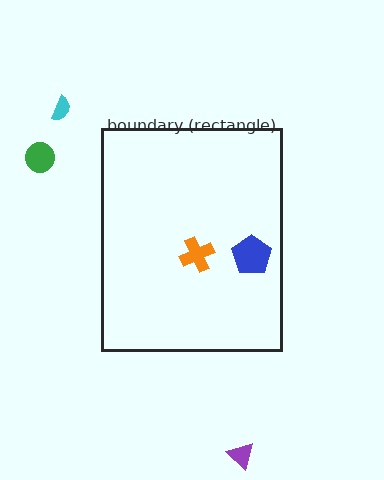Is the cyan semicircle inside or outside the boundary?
Outside.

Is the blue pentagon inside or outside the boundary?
Inside.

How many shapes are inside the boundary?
2 inside, 3 outside.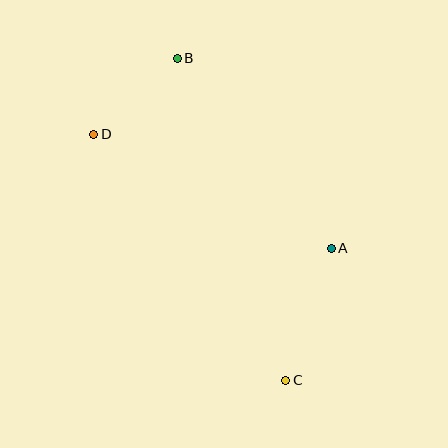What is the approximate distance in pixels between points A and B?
The distance between A and B is approximately 245 pixels.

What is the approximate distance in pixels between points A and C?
The distance between A and C is approximately 140 pixels.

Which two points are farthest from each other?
Points B and C are farthest from each other.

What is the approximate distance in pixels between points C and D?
The distance between C and D is approximately 313 pixels.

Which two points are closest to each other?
Points B and D are closest to each other.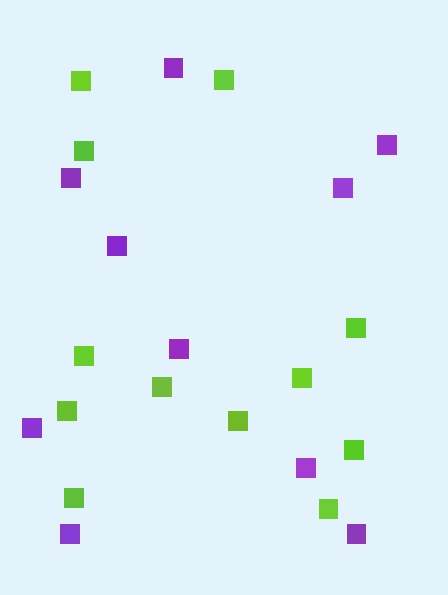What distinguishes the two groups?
There are 2 groups: one group of purple squares (10) and one group of lime squares (12).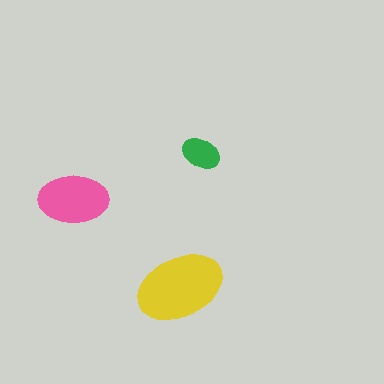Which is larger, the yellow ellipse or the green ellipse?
The yellow one.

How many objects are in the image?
There are 3 objects in the image.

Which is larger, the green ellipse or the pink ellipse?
The pink one.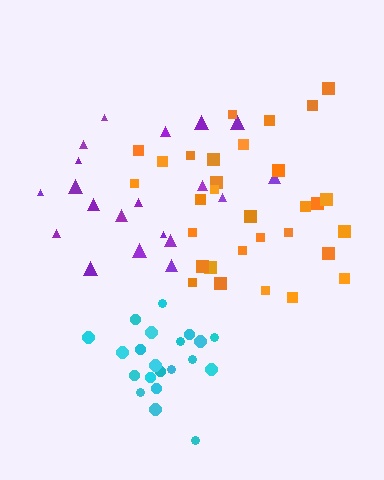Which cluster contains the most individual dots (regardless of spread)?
Orange (31).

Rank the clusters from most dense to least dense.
cyan, orange, purple.